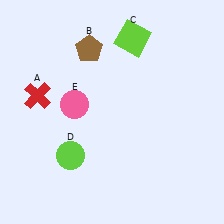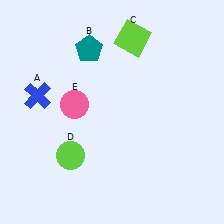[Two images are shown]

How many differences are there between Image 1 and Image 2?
There are 2 differences between the two images.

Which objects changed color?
A changed from red to blue. B changed from brown to teal.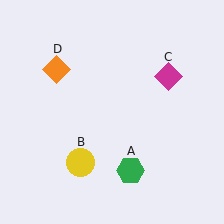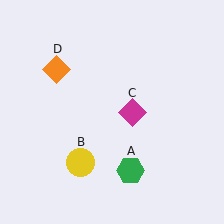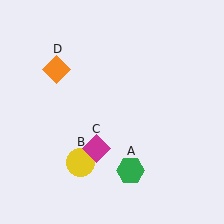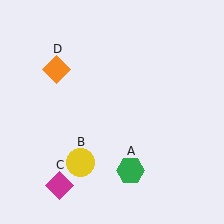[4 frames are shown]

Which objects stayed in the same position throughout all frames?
Green hexagon (object A) and yellow circle (object B) and orange diamond (object D) remained stationary.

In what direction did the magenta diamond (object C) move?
The magenta diamond (object C) moved down and to the left.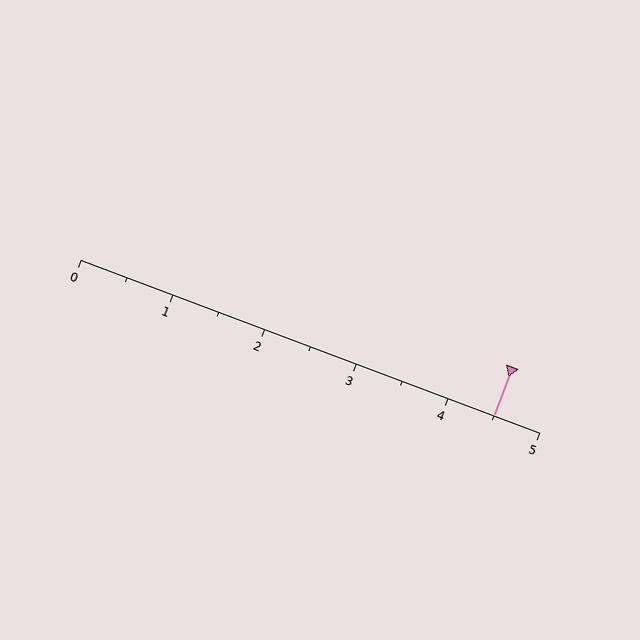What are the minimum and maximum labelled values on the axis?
The axis runs from 0 to 5.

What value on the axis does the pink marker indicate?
The marker indicates approximately 4.5.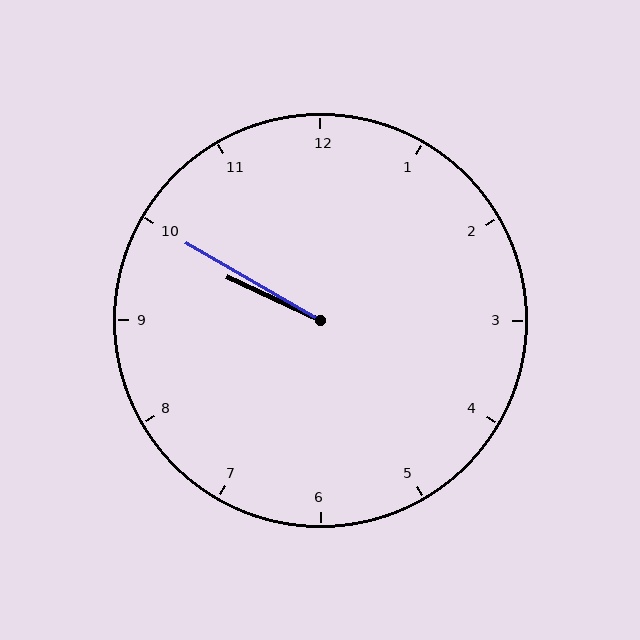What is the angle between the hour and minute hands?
Approximately 5 degrees.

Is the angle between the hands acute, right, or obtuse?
It is acute.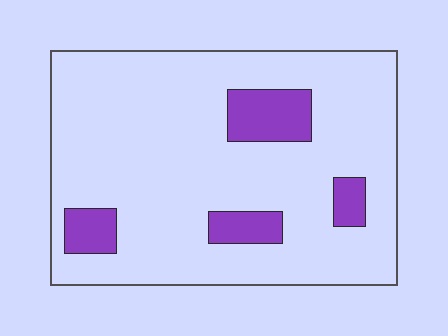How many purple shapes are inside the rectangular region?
4.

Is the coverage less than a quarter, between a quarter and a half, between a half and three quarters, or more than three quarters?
Less than a quarter.